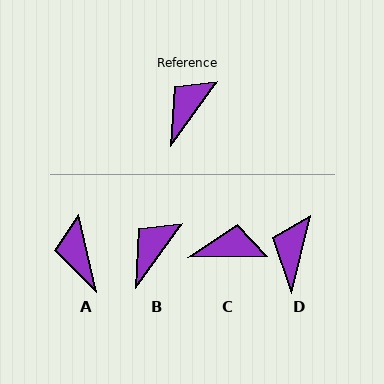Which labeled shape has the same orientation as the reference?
B.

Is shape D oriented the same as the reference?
No, it is off by about 22 degrees.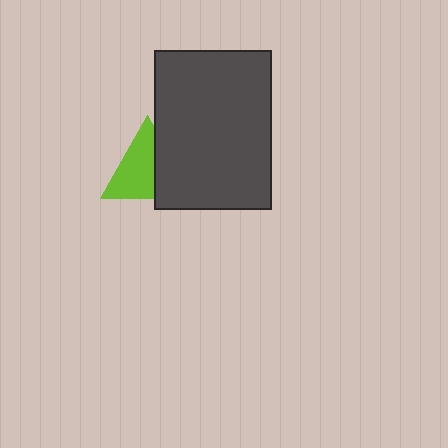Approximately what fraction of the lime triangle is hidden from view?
Roughly 39% of the lime triangle is hidden behind the dark gray rectangle.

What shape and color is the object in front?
The object in front is a dark gray rectangle.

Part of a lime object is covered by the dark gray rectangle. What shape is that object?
It is a triangle.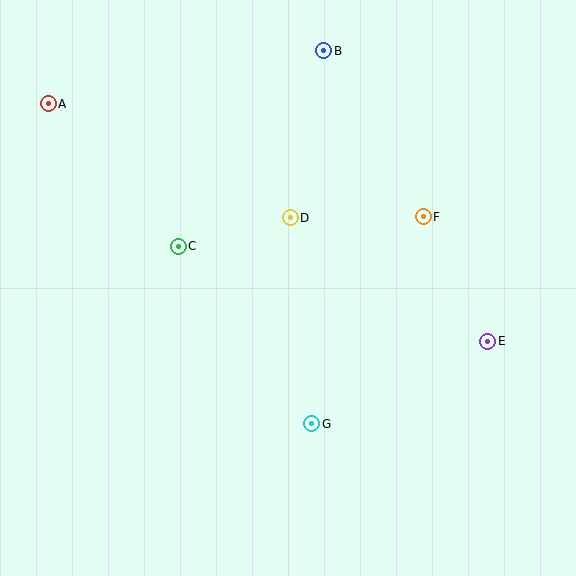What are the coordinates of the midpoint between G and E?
The midpoint between G and E is at (400, 383).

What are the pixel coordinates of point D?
Point D is at (290, 218).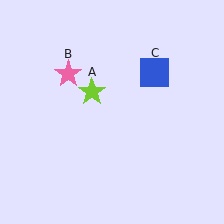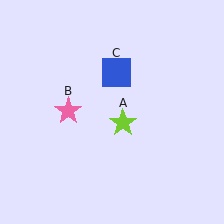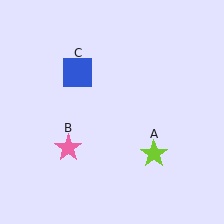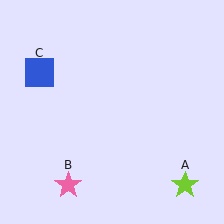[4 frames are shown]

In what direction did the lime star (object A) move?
The lime star (object A) moved down and to the right.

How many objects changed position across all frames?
3 objects changed position: lime star (object A), pink star (object B), blue square (object C).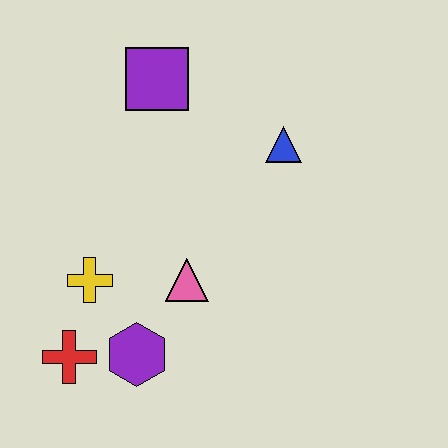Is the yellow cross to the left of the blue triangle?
Yes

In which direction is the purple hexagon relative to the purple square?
The purple hexagon is below the purple square.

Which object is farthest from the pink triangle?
The purple square is farthest from the pink triangle.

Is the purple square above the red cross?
Yes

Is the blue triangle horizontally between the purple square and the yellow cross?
No